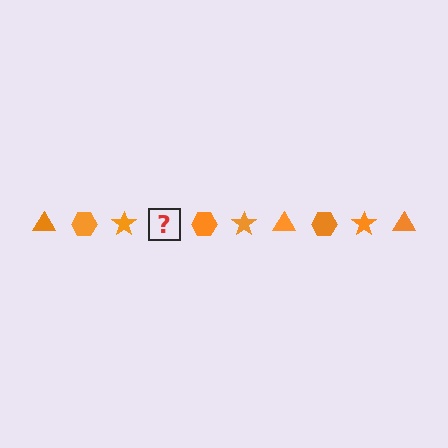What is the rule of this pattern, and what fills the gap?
The rule is that the pattern cycles through triangle, hexagon, star shapes in orange. The gap should be filled with an orange triangle.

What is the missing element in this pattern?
The missing element is an orange triangle.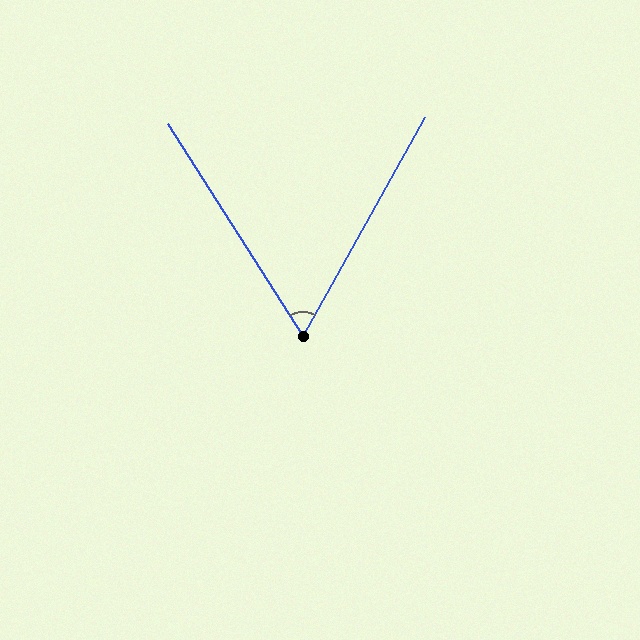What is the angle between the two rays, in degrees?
Approximately 62 degrees.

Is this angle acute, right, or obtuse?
It is acute.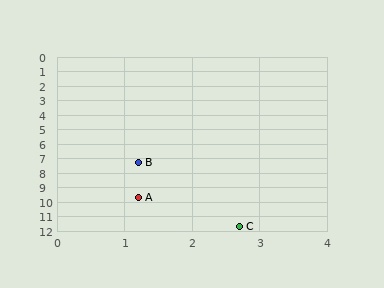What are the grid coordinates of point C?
Point C is at approximately (2.7, 11.7).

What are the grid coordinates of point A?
Point A is at approximately (1.2, 9.7).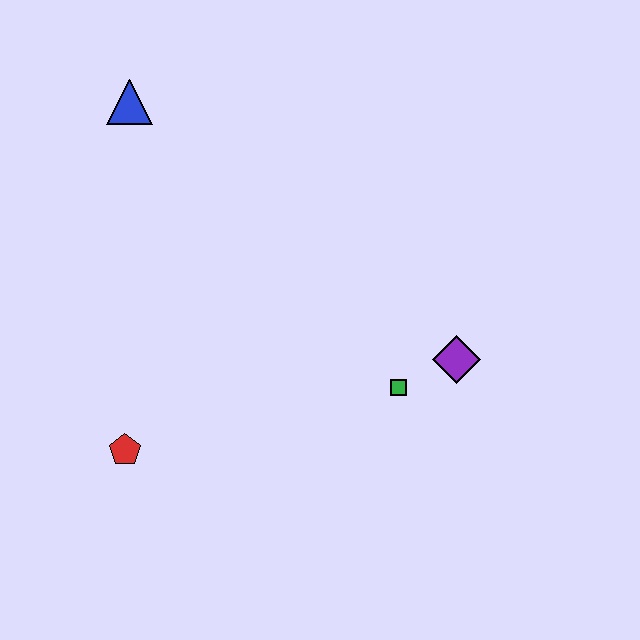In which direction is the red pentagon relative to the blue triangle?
The red pentagon is below the blue triangle.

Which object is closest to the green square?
The purple diamond is closest to the green square.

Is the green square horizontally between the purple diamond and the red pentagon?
Yes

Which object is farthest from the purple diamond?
The blue triangle is farthest from the purple diamond.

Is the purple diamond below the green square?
No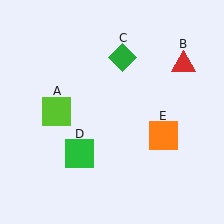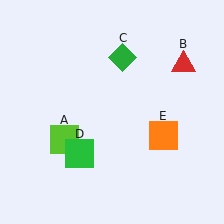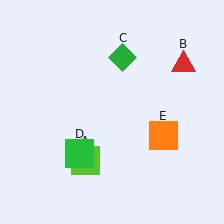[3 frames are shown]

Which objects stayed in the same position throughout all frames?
Red triangle (object B) and green diamond (object C) and green square (object D) and orange square (object E) remained stationary.